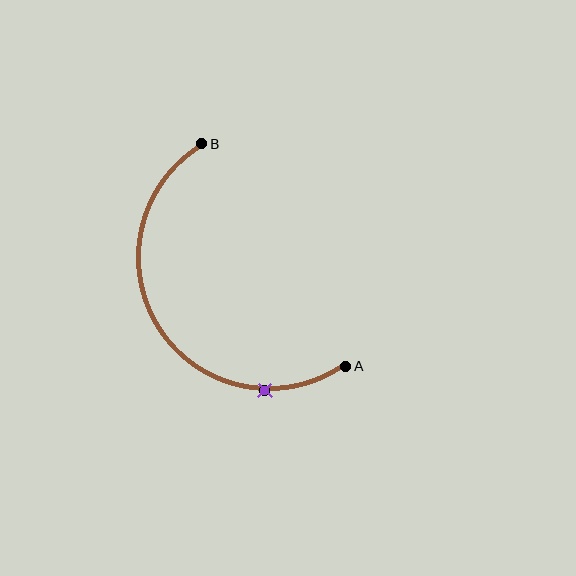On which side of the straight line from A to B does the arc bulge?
The arc bulges to the left of the straight line connecting A and B.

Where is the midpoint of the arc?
The arc midpoint is the point on the curve farthest from the straight line joining A and B. It sits to the left of that line.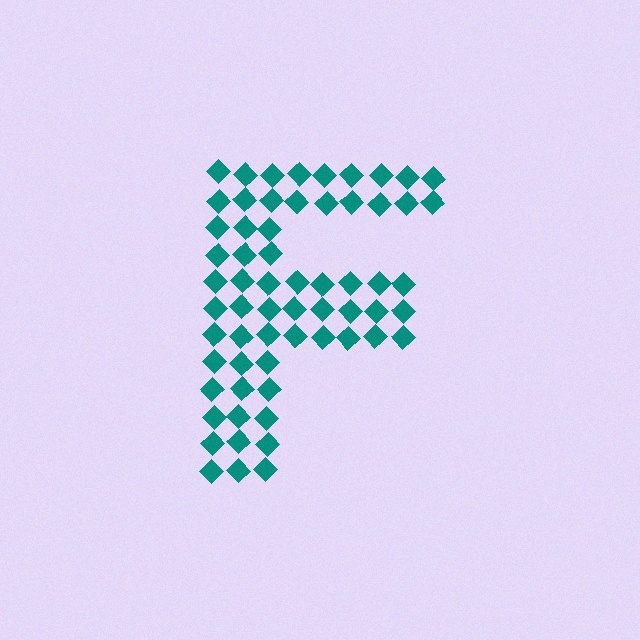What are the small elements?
The small elements are diamonds.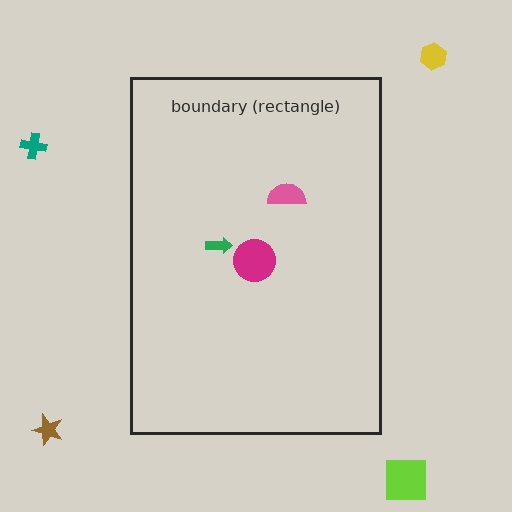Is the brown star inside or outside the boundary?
Outside.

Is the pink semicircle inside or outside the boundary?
Inside.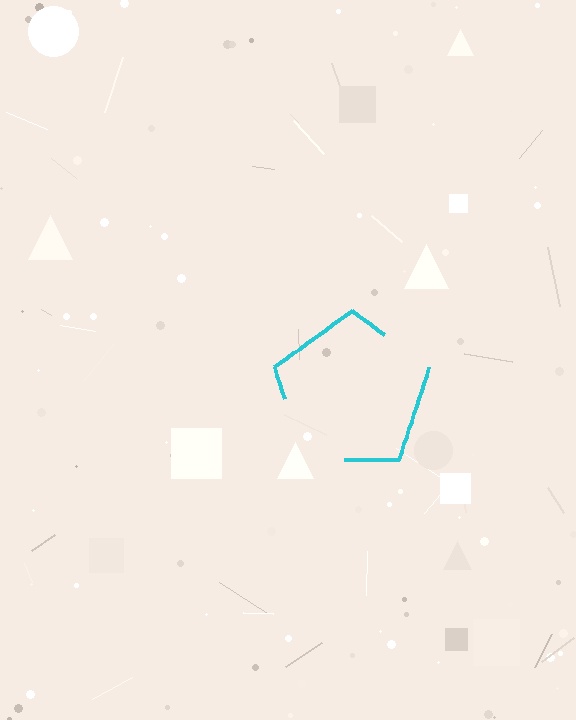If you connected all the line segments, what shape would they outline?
They would outline a pentagon.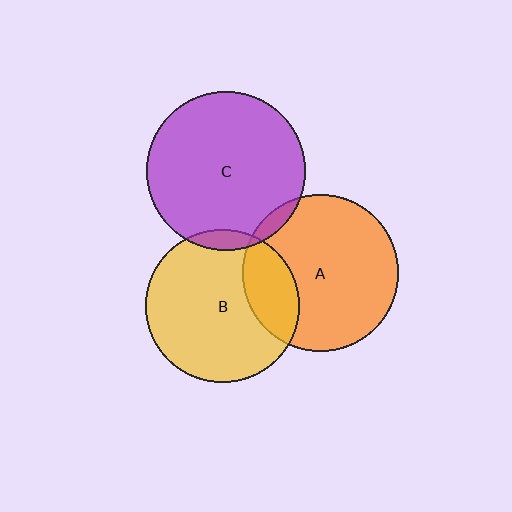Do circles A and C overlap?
Yes.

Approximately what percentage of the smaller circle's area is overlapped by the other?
Approximately 5%.